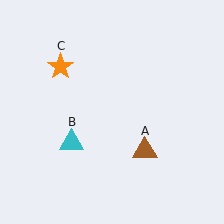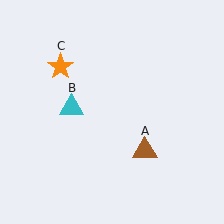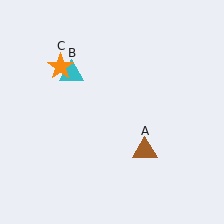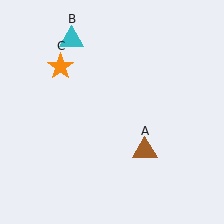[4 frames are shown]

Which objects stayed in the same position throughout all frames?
Brown triangle (object A) and orange star (object C) remained stationary.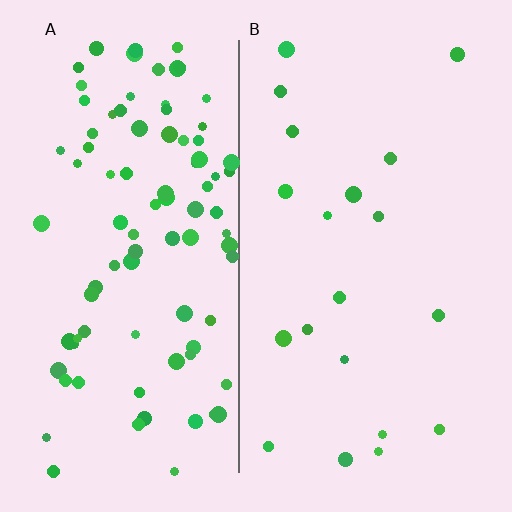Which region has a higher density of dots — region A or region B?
A (the left).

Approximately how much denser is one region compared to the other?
Approximately 4.6× — region A over region B.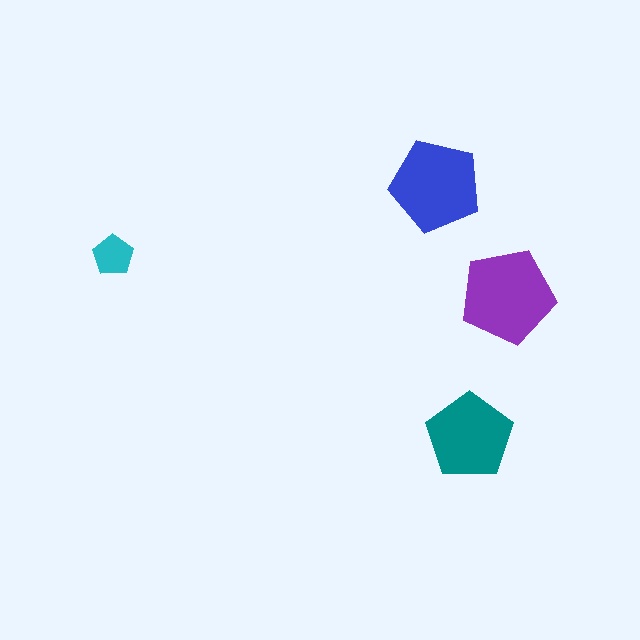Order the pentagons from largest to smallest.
the purple one, the blue one, the teal one, the cyan one.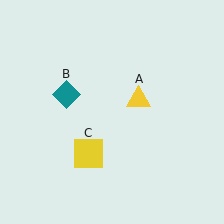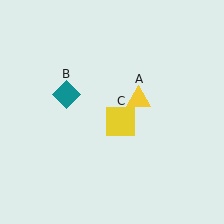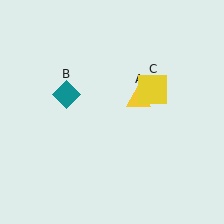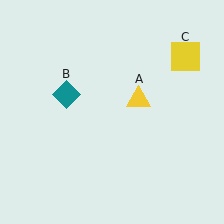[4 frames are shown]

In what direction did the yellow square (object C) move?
The yellow square (object C) moved up and to the right.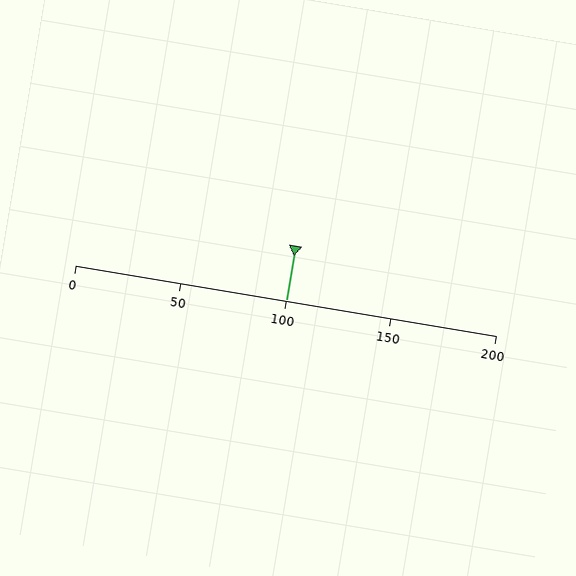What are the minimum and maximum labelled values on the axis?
The axis runs from 0 to 200.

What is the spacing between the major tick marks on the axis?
The major ticks are spaced 50 apart.